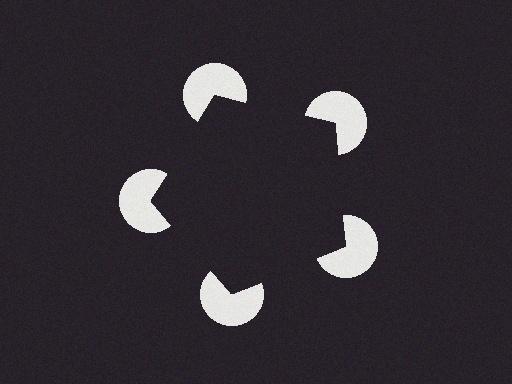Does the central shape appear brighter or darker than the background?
It typically appears slightly darker than the background, even though no actual brightness change is drawn.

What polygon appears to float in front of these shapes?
An illusory pentagon — its edges are inferred from the aligned wedge cuts in the pac-man discs, not physically drawn.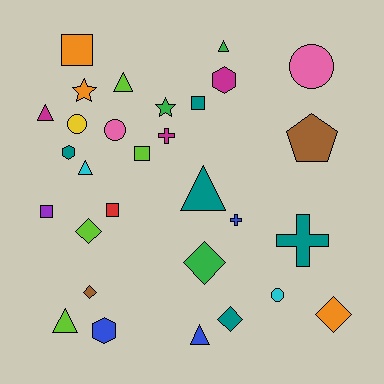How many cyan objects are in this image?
There are 2 cyan objects.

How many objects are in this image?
There are 30 objects.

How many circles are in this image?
There are 4 circles.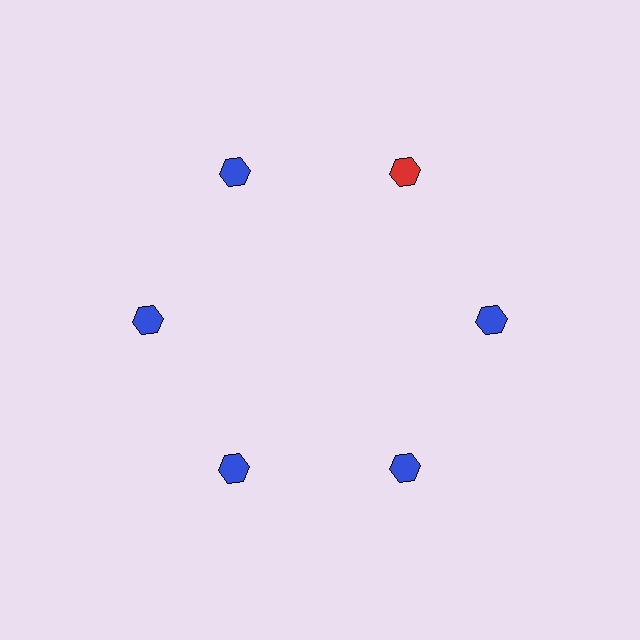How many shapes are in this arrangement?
There are 6 shapes arranged in a ring pattern.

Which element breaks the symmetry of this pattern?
The red hexagon at roughly the 1 o'clock position breaks the symmetry. All other shapes are blue hexagons.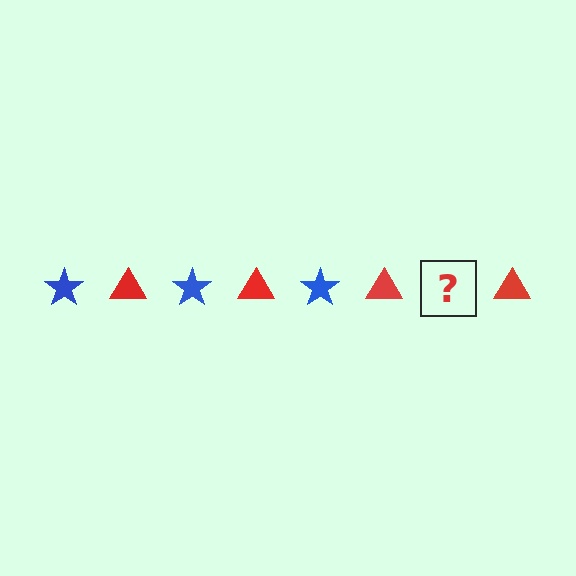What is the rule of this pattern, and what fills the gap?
The rule is that the pattern alternates between blue star and red triangle. The gap should be filled with a blue star.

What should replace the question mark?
The question mark should be replaced with a blue star.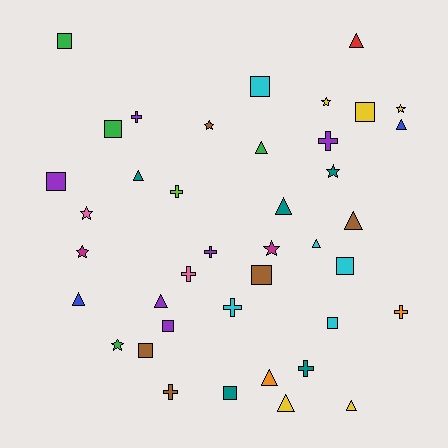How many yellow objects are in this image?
There are 5 yellow objects.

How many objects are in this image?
There are 40 objects.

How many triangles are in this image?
There are 12 triangles.